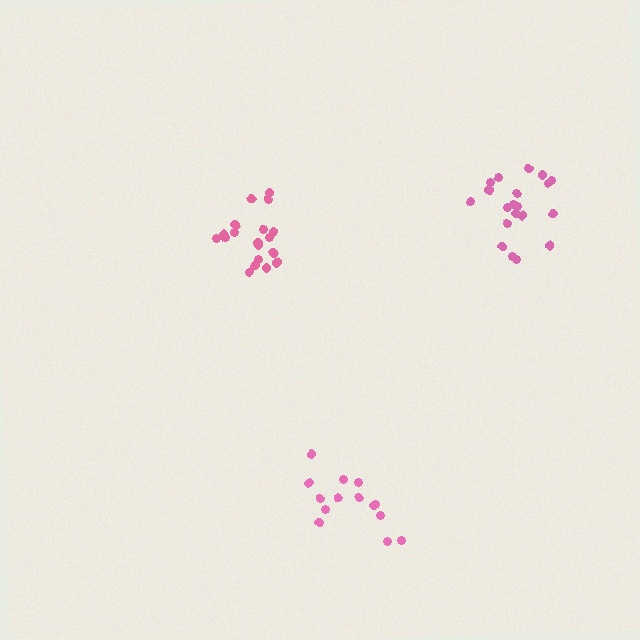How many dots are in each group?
Group 1: 20 dots, Group 2: 19 dots, Group 3: 14 dots (53 total).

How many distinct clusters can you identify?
There are 3 distinct clusters.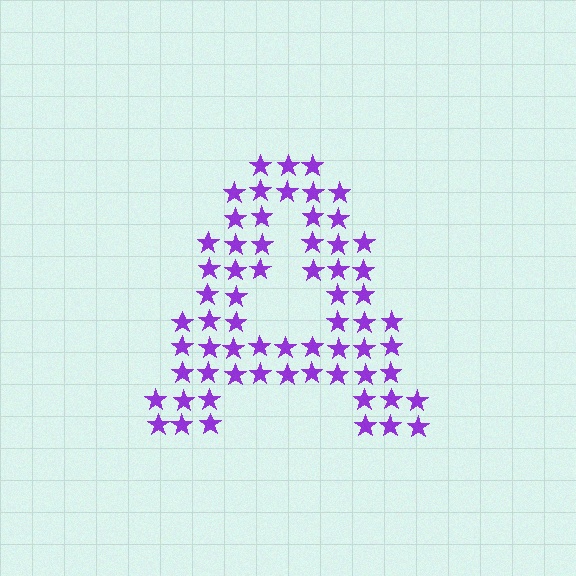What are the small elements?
The small elements are stars.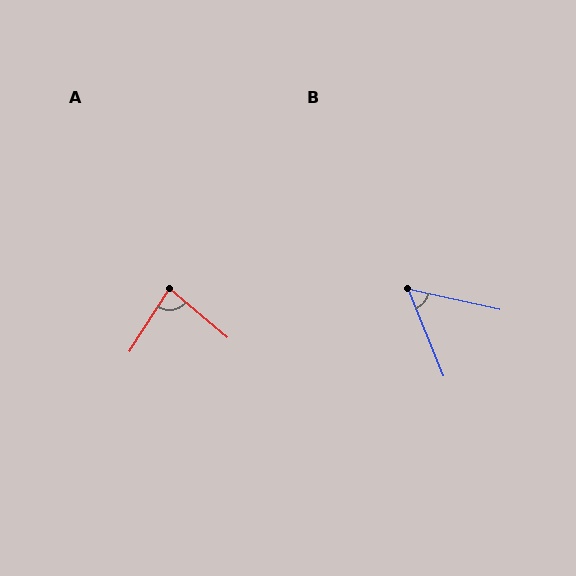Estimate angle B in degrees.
Approximately 56 degrees.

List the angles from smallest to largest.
B (56°), A (82°).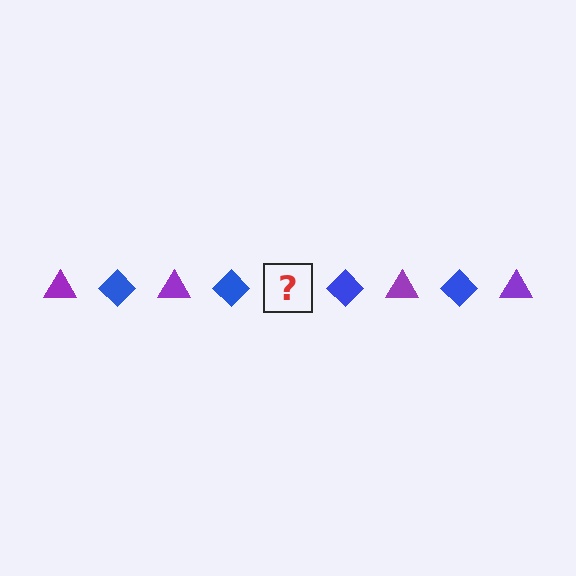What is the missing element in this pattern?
The missing element is a purple triangle.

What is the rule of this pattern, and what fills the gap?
The rule is that the pattern alternates between purple triangle and blue diamond. The gap should be filled with a purple triangle.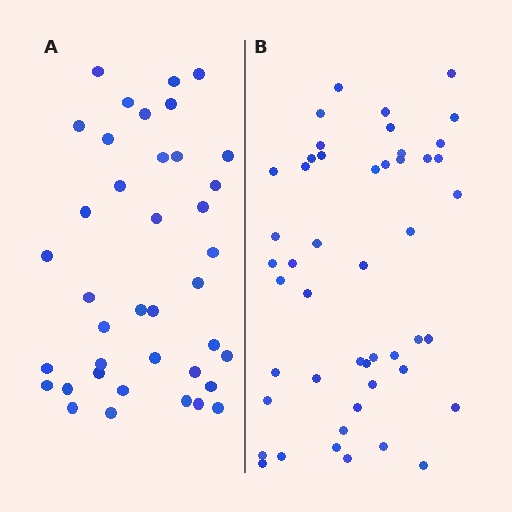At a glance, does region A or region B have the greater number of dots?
Region B (the right region) has more dots.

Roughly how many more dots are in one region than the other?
Region B has roughly 8 or so more dots than region A.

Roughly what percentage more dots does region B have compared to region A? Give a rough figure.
About 25% more.